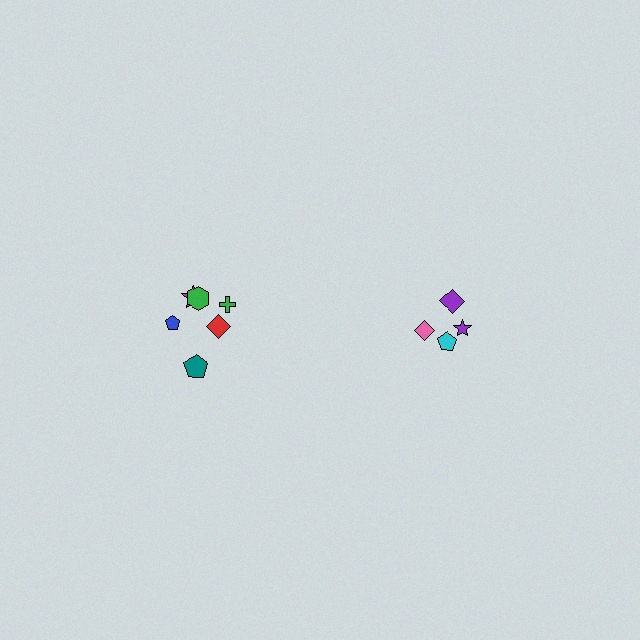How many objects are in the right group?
There are 4 objects.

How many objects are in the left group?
There are 6 objects.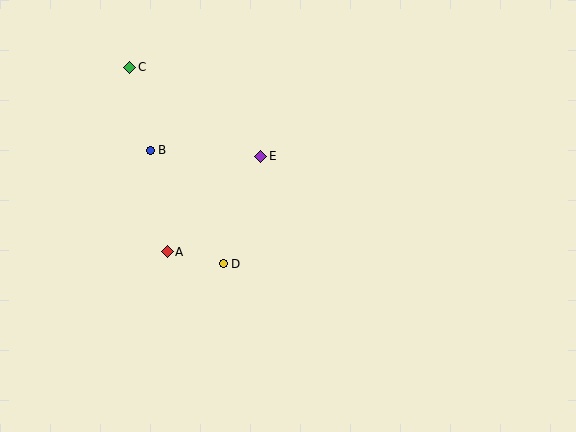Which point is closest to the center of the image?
Point E at (261, 156) is closest to the center.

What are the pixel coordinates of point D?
Point D is at (223, 264).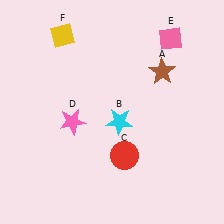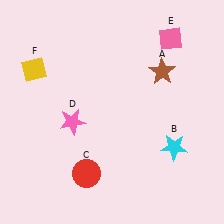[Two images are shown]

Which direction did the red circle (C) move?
The red circle (C) moved left.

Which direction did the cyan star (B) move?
The cyan star (B) moved right.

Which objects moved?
The objects that moved are: the cyan star (B), the red circle (C), the yellow diamond (F).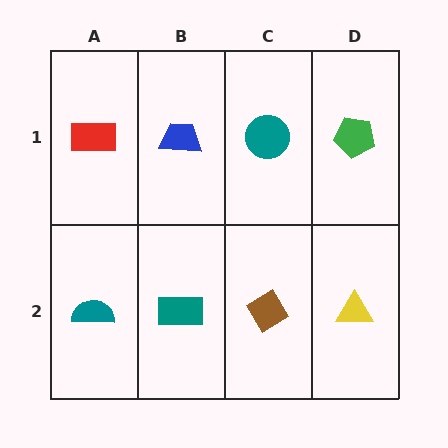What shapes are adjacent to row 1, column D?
A yellow triangle (row 2, column D), a teal circle (row 1, column C).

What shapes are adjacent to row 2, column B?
A blue trapezoid (row 1, column B), a teal semicircle (row 2, column A), a brown diamond (row 2, column C).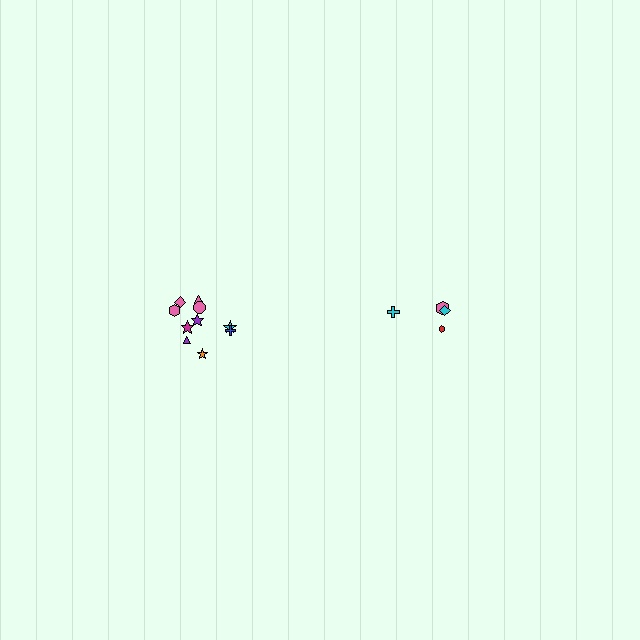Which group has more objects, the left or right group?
The left group.